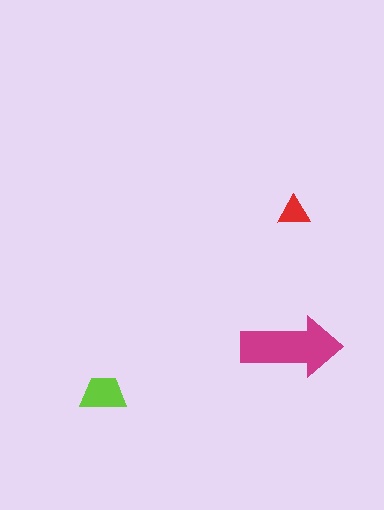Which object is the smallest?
The red triangle.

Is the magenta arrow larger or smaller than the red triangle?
Larger.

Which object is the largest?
The magenta arrow.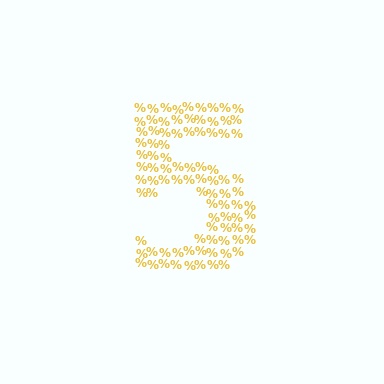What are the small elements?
The small elements are percent signs.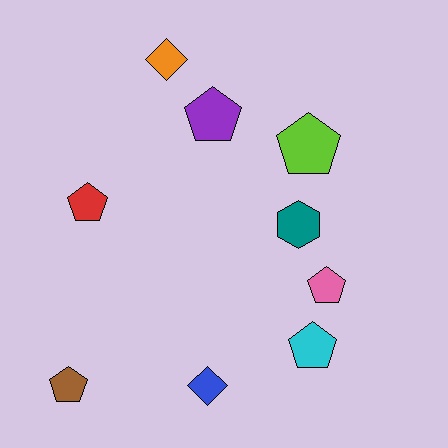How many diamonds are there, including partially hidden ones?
There are 2 diamonds.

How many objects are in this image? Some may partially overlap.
There are 9 objects.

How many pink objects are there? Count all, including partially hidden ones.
There is 1 pink object.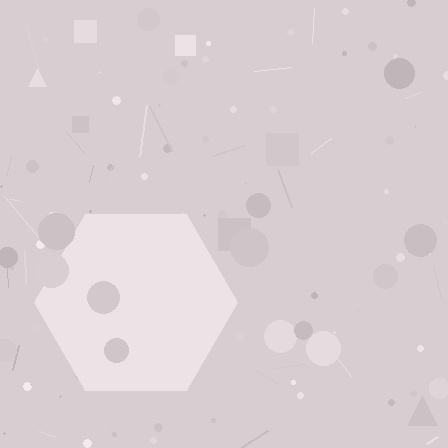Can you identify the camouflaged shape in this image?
The camouflaged shape is a hexagon.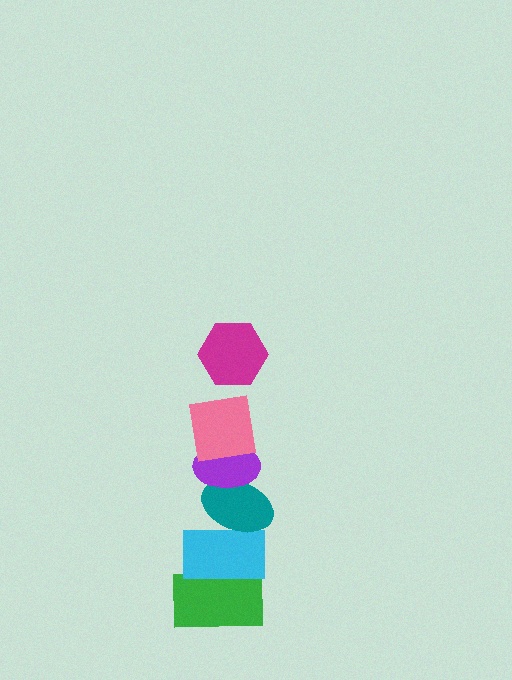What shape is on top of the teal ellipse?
The purple ellipse is on top of the teal ellipse.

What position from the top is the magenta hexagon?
The magenta hexagon is 1st from the top.